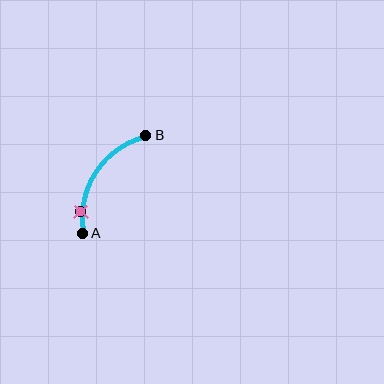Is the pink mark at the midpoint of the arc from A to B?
No. The pink mark lies on the arc but is closer to endpoint A. The arc midpoint would be at the point on the curve equidistant along the arc from both A and B.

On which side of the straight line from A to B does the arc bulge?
The arc bulges to the left of the straight line connecting A and B.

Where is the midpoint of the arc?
The arc midpoint is the point on the curve farthest from the straight line joining A and B. It sits to the left of that line.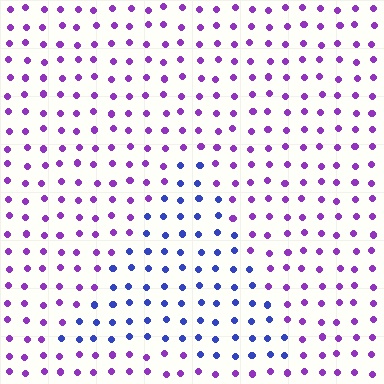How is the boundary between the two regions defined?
The boundary is defined purely by a slight shift in hue (about 48 degrees). Spacing, size, and orientation are identical on both sides.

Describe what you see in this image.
The image is filled with small purple elements in a uniform arrangement. A triangle-shaped region is visible where the elements are tinted to a slightly different hue, forming a subtle color boundary.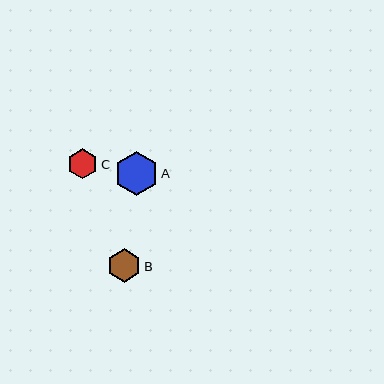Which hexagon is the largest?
Hexagon A is the largest with a size of approximately 43 pixels.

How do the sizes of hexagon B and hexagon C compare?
Hexagon B and hexagon C are approximately the same size.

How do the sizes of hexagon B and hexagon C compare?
Hexagon B and hexagon C are approximately the same size.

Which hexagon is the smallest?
Hexagon C is the smallest with a size of approximately 30 pixels.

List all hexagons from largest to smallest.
From largest to smallest: A, B, C.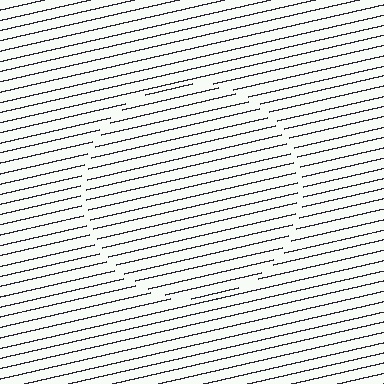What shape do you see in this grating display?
An illusory circle. The interior of the shape contains the same grating, shifted by half a period — the contour is defined by the phase discontinuity where line-ends from the inner and outer gratings abut.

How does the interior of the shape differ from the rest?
The interior of the shape contains the same grating, shifted by half a period — the contour is defined by the phase discontinuity where line-ends from the inner and outer gratings abut.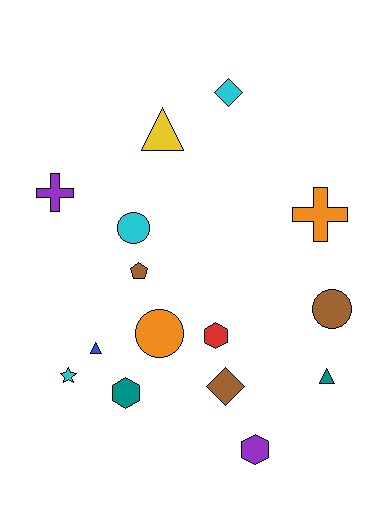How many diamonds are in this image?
There are 2 diamonds.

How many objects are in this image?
There are 15 objects.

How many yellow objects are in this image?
There is 1 yellow object.